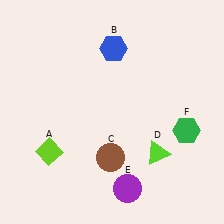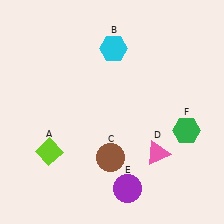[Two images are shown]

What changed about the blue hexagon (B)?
In Image 1, B is blue. In Image 2, it changed to cyan.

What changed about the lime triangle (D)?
In Image 1, D is lime. In Image 2, it changed to pink.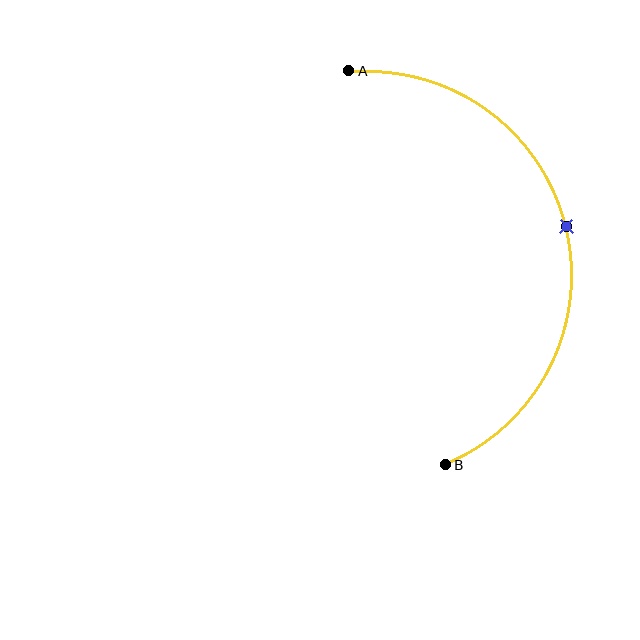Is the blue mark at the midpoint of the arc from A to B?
Yes. The blue mark lies on the arc at equal arc-length from both A and B — it is the arc midpoint.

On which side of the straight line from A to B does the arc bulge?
The arc bulges to the right of the straight line connecting A and B.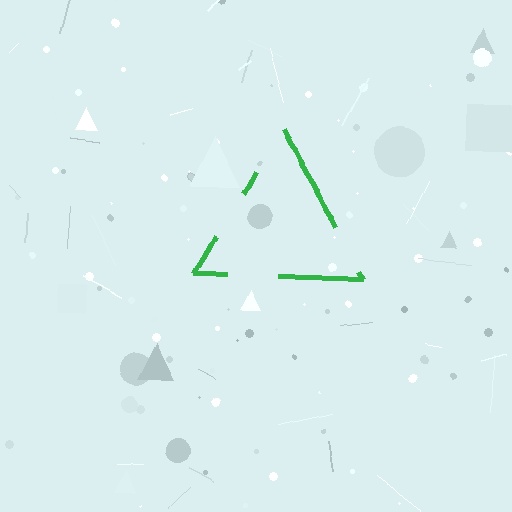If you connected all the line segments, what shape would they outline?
They would outline a triangle.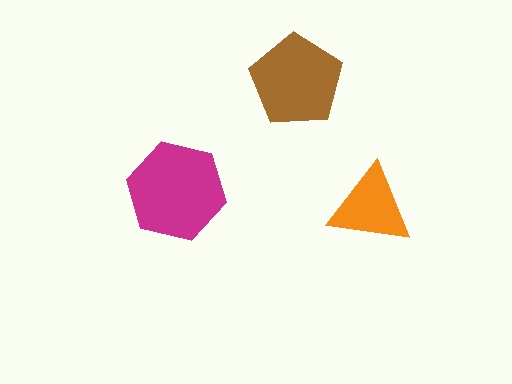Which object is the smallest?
The orange triangle.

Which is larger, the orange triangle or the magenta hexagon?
The magenta hexagon.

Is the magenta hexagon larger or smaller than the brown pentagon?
Larger.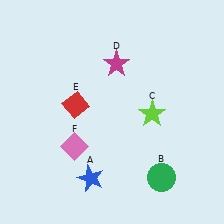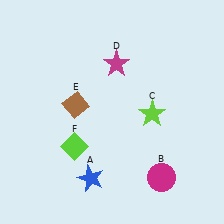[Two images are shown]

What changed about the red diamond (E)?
In Image 1, E is red. In Image 2, it changed to brown.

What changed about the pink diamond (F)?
In Image 1, F is pink. In Image 2, it changed to lime.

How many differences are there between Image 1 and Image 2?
There are 3 differences between the two images.